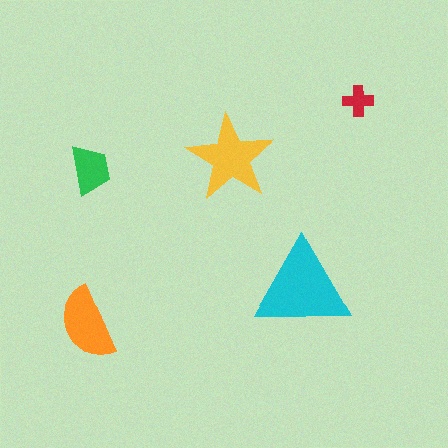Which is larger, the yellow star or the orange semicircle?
The yellow star.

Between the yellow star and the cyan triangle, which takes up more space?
The cyan triangle.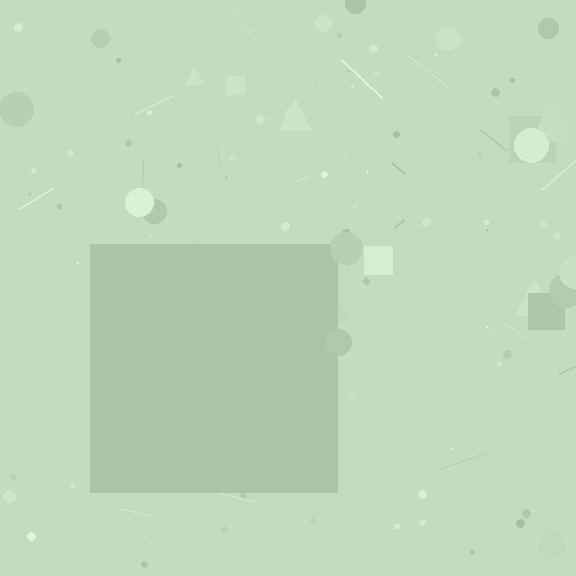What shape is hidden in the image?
A square is hidden in the image.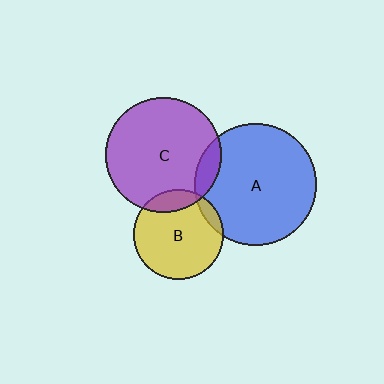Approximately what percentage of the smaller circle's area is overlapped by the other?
Approximately 10%.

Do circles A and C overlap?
Yes.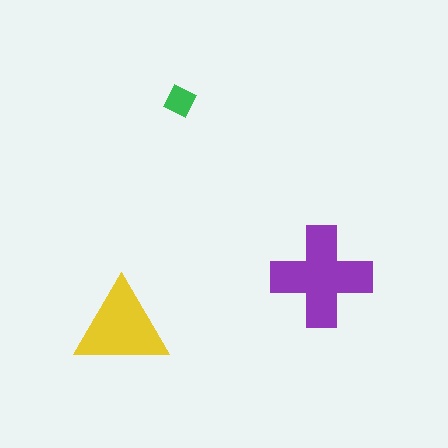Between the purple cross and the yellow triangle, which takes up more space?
The purple cross.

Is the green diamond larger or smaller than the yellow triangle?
Smaller.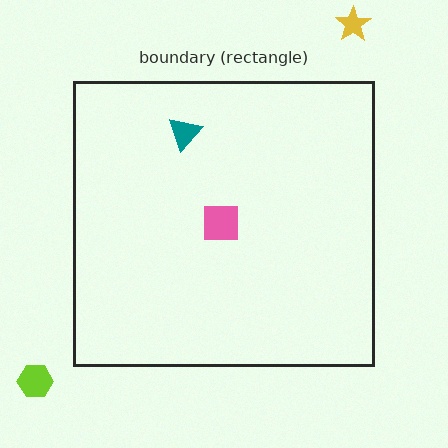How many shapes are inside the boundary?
2 inside, 2 outside.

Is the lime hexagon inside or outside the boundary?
Outside.